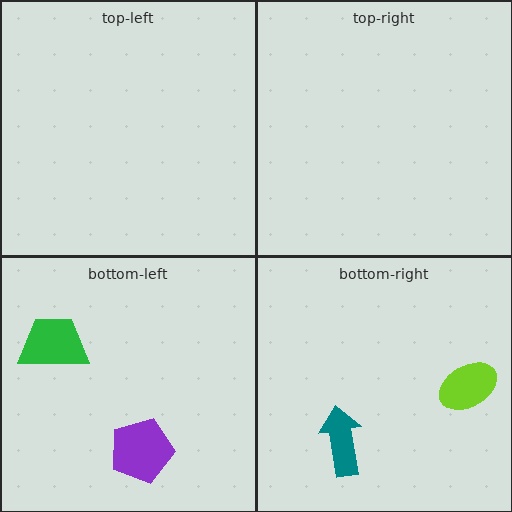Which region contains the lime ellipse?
The bottom-right region.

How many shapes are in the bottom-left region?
2.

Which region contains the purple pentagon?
The bottom-left region.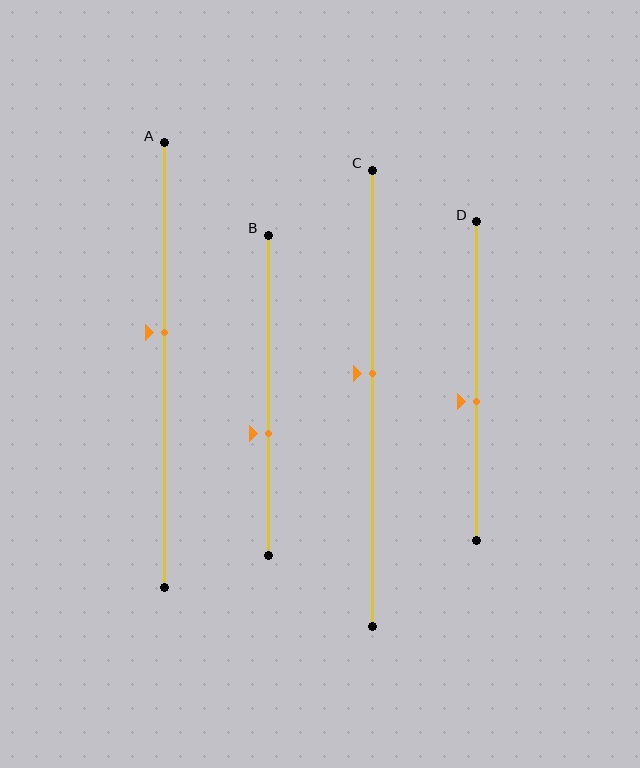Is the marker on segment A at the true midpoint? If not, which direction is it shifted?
No, the marker on segment A is shifted upward by about 7% of the segment length.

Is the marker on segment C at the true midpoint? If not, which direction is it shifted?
No, the marker on segment C is shifted upward by about 6% of the segment length.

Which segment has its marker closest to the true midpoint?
Segment C has its marker closest to the true midpoint.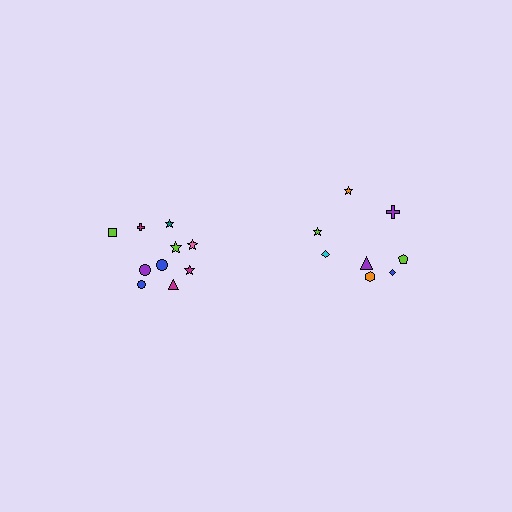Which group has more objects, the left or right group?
The left group.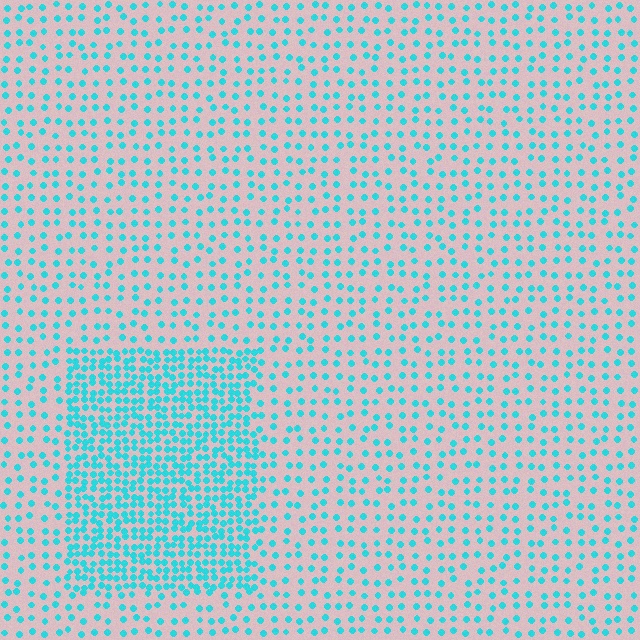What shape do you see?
I see a rectangle.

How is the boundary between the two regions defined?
The boundary is defined by a change in element density (approximately 2.5x ratio). All elements are the same color, size, and shape.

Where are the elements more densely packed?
The elements are more densely packed inside the rectangle boundary.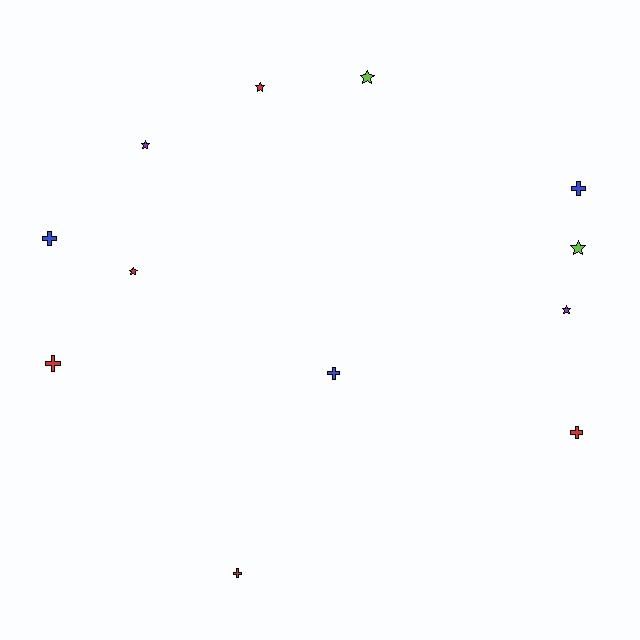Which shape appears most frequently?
Cross, with 6 objects.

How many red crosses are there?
There are 3 red crosses.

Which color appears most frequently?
Red, with 5 objects.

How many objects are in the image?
There are 12 objects.